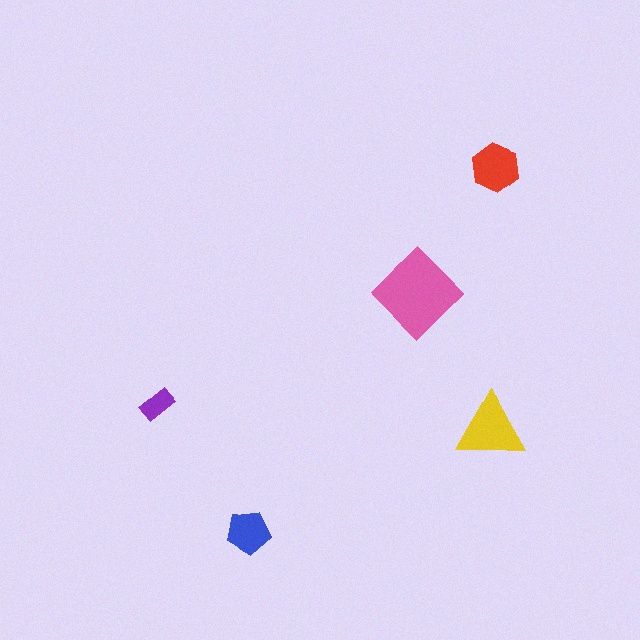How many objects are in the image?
There are 5 objects in the image.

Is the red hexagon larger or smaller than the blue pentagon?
Larger.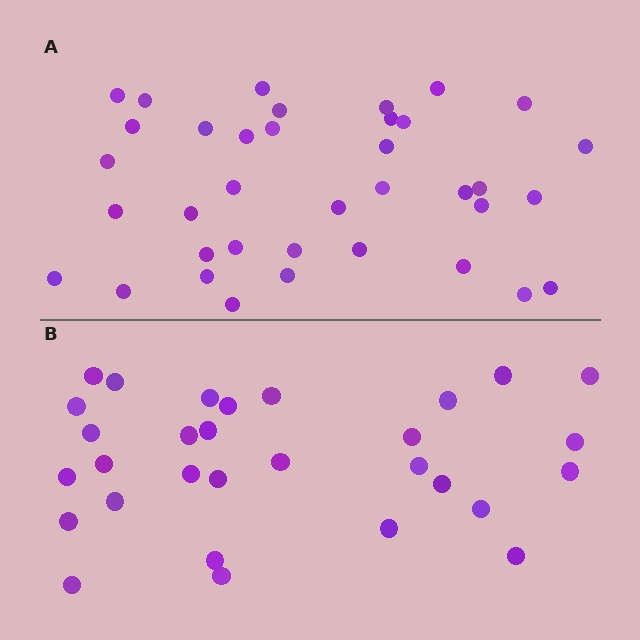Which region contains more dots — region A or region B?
Region A (the top region) has more dots.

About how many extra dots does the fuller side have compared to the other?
Region A has roughly 8 or so more dots than region B.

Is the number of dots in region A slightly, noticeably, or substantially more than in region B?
Region A has only slightly more — the two regions are fairly close. The ratio is roughly 1.2 to 1.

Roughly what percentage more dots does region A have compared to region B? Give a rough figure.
About 25% more.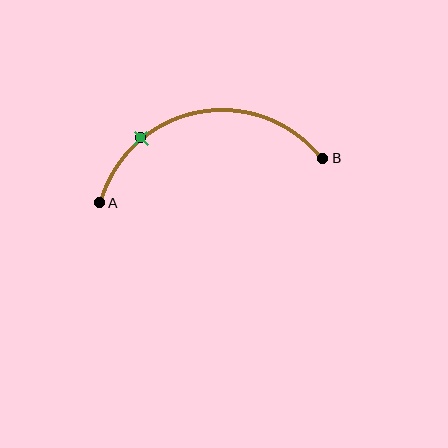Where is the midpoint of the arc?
The arc midpoint is the point on the curve farthest from the straight line joining A and B. It sits above that line.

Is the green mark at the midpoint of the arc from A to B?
No. The green mark lies on the arc but is closer to endpoint A. The arc midpoint would be at the point on the curve equidistant along the arc from both A and B.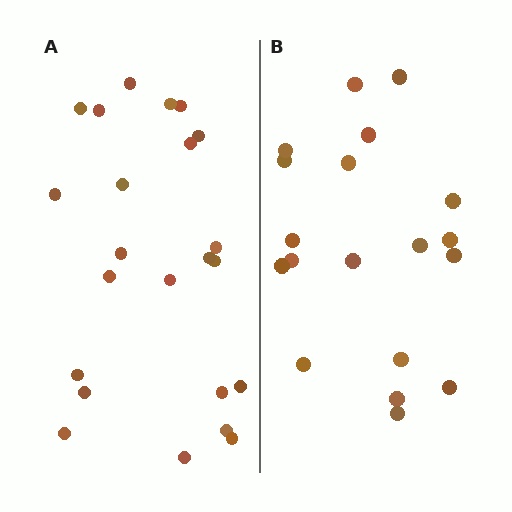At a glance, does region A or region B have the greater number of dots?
Region A (the left region) has more dots.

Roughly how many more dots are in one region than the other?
Region A has about 4 more dots than region B.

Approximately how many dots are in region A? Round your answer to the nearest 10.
About 20 dots. (The exact count is 23, which rounds to 20.)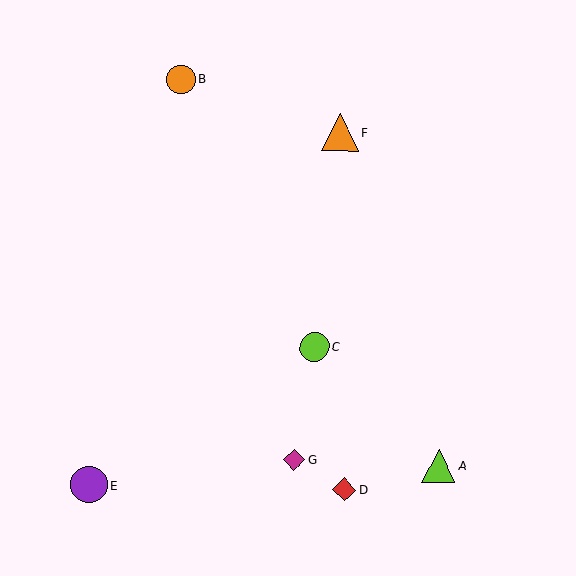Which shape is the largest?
The orange triangle (labeled F) is the largest.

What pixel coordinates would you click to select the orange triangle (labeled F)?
Click at (340, 132) to select the orange triangle F.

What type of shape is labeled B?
Shape B is an orange circle.